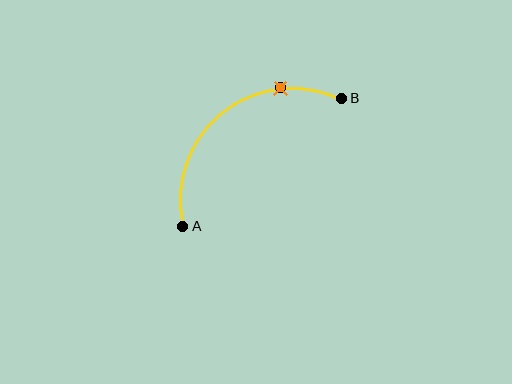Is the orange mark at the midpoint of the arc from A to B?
No. The orange mark lies on the arc but is closer to endpoint B. The arc midpoint would be at the point on the curve equidistant along the arc from both A and B.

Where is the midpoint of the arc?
The arc midpoint is the point on the curve farthest from the straight line joining A and B. It sits above and to the left of that line.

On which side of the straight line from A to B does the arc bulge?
The arc bulges above and to the left of the straight line connecting A and B.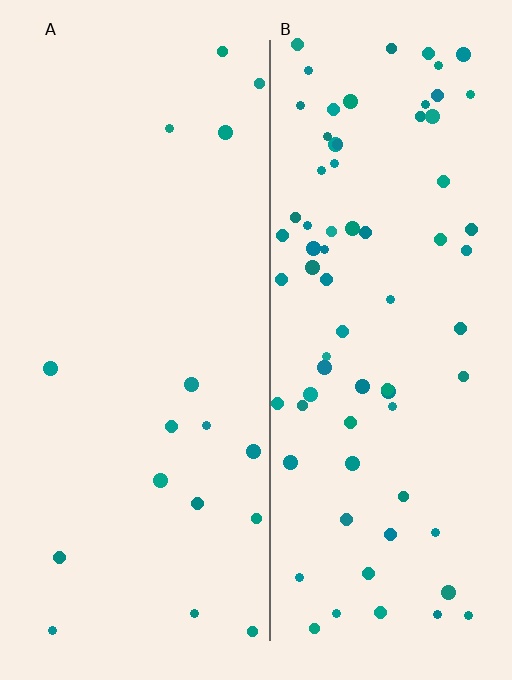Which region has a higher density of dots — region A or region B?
B (the right).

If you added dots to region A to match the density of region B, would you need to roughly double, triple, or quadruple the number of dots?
Approximately quadruple.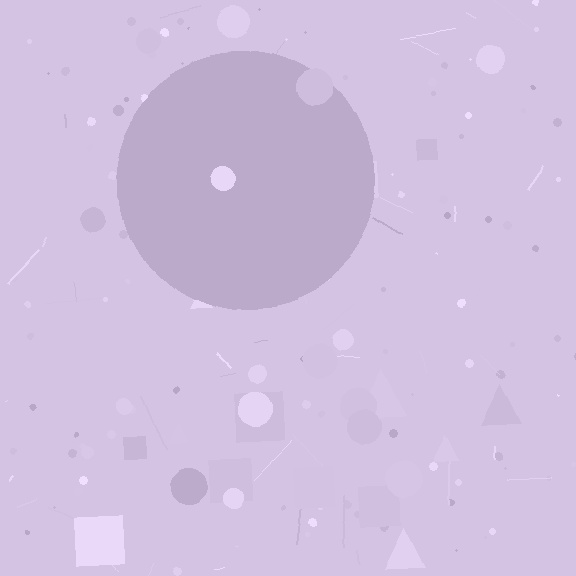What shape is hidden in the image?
A circle is hidden in the image.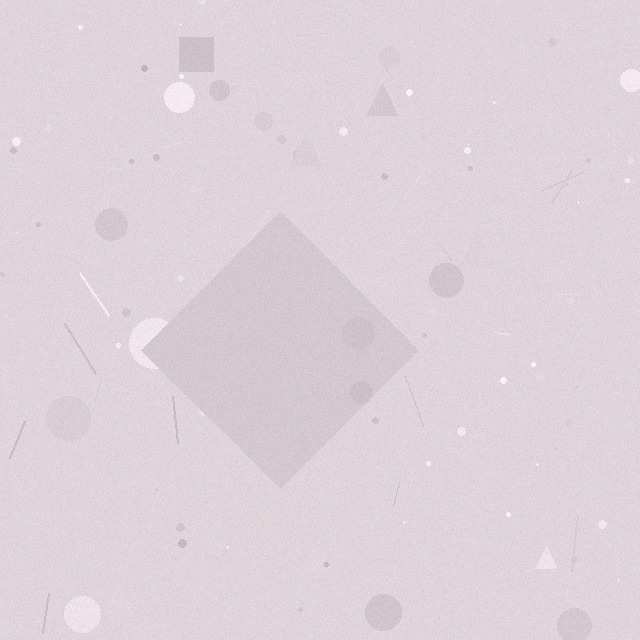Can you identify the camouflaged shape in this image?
The camouflaged shape is a diamond.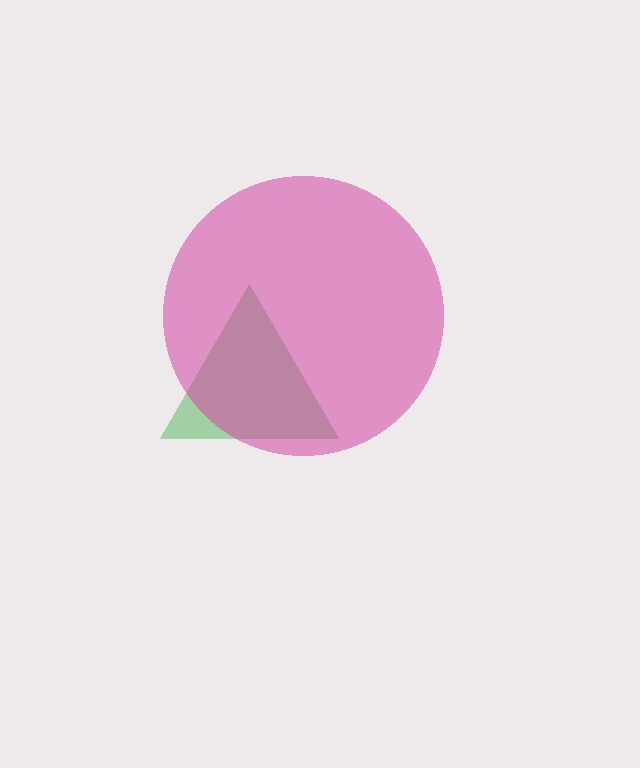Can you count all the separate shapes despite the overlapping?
Yes, there are 2 separate shapes.